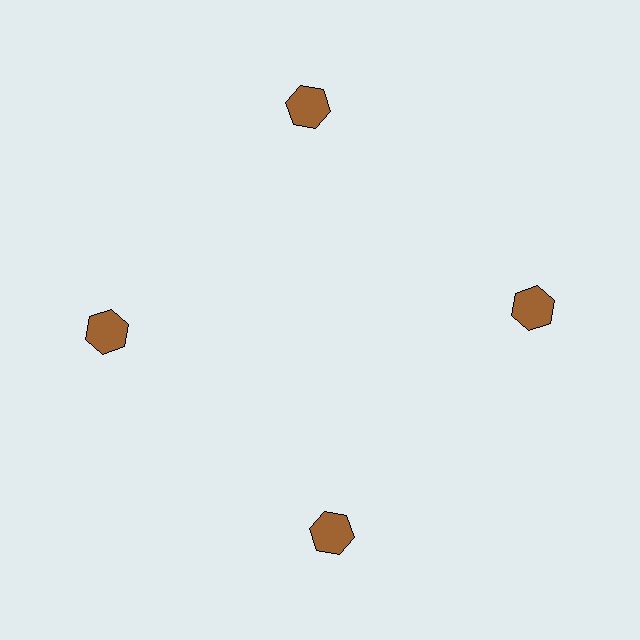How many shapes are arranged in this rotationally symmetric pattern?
There are 4 shapes, arranged in 4 groups of 1.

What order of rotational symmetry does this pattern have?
This pattern has 4-fold rotational symmetry.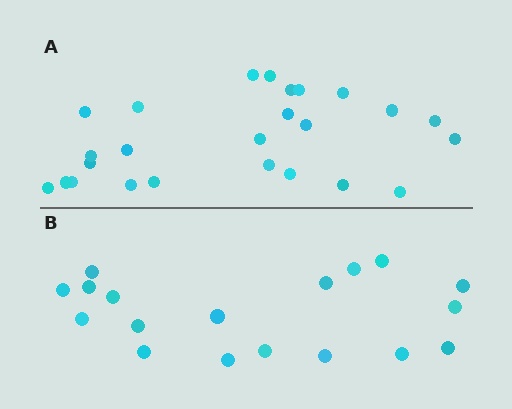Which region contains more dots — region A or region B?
Region A (the top region) has more dots.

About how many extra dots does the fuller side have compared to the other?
Region A has roughly 8 or so more dots than region B.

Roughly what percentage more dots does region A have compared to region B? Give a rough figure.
About 40% more.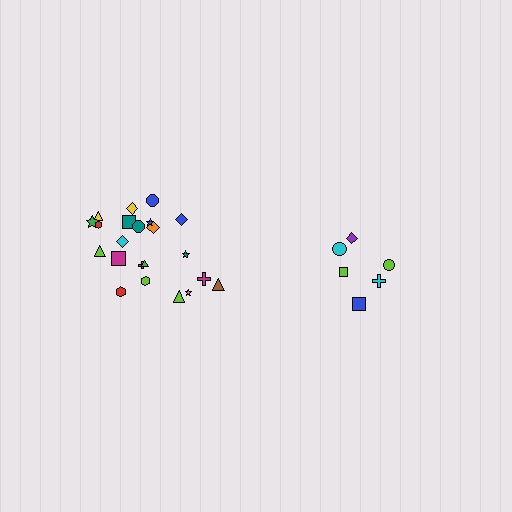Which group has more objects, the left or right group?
The left group.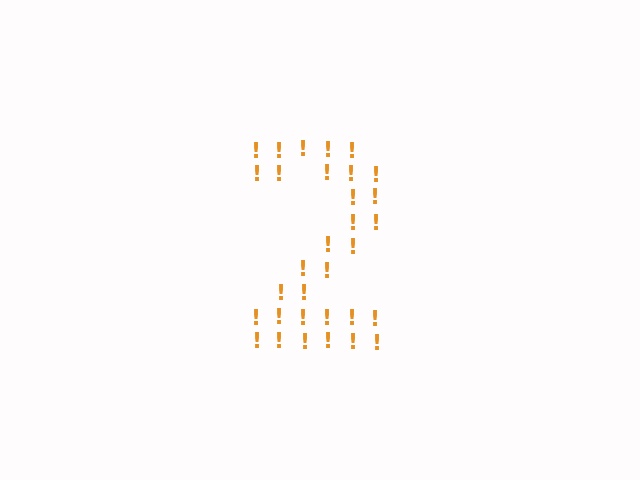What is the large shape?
The large shape is the digit 2.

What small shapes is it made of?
It is made of small exclamation marks.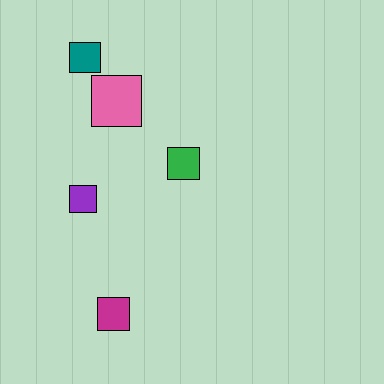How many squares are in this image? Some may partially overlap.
There are 5 squares.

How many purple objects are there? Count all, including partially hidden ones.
There is 1 purple object.